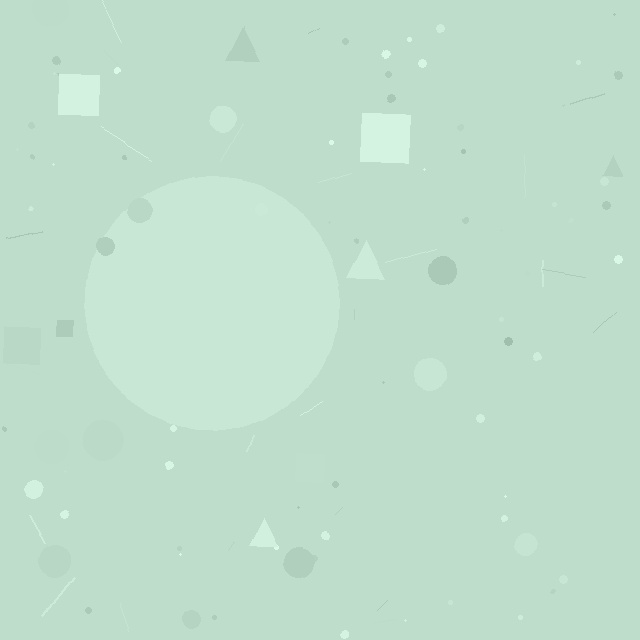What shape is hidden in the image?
A circle is hidden in the image.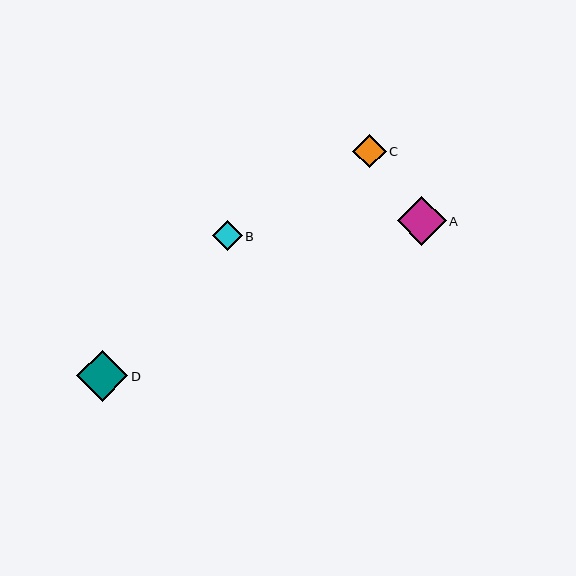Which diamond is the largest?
Diamond D is the largest with a size of approximately 51 pixels.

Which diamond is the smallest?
Diamond B is the smallest with a size of approximately 30 pixels.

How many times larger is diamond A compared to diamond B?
Diamond A is approximately 1.6 times the size of diamond B.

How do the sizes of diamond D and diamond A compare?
Diamond D and diamond A are approximately the same size.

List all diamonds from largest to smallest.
From largest to smallest: D, A, C, B.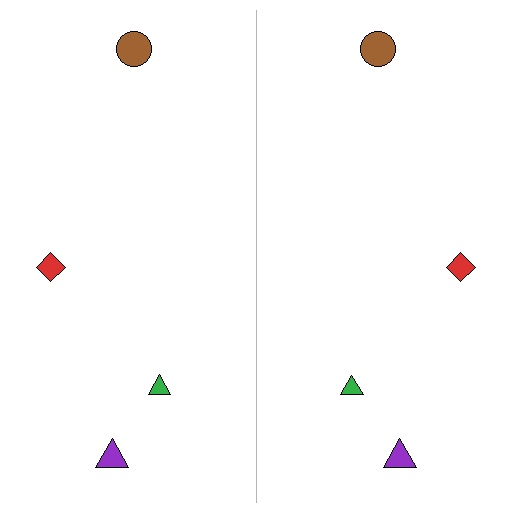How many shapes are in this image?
There are 8 shapes in this image.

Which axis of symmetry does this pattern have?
The pattern has a vertical axis of symmetry running through the center of the image.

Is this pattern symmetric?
Yes, this pattern has bilateral (reflection) symmetry.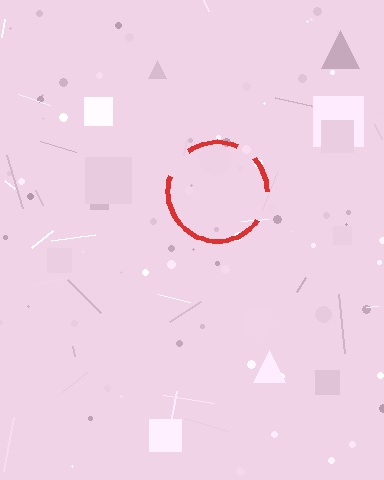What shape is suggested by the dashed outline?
The dashed outline suggests a circle.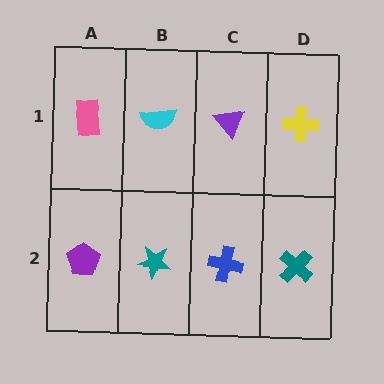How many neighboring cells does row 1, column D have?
2.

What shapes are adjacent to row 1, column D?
A teal cross (row 2, column D), a purple triangle (row 1, column C).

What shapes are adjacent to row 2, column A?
A pink rectangle (row 1, column A), a teal star (row 2, column B).